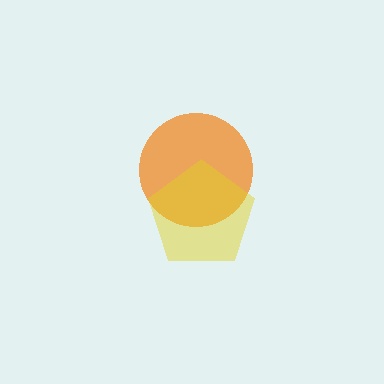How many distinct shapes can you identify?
There are 2 distinct shapes: an orange circle, a yellow pentagon.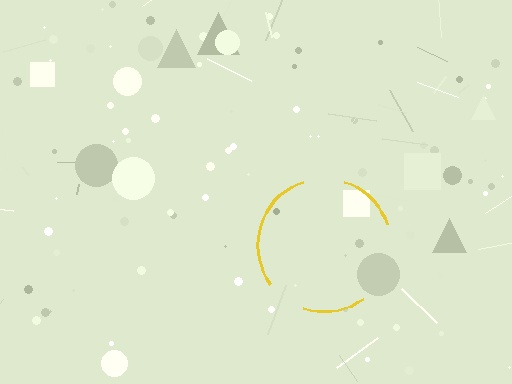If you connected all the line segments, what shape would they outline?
They would outline a circle.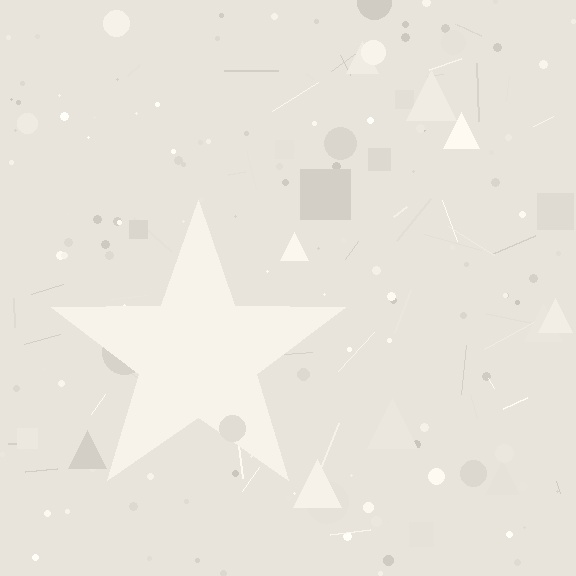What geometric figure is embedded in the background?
A star is embedded in the background.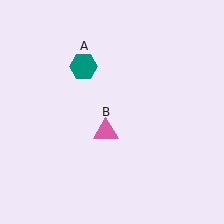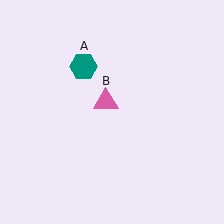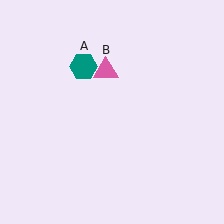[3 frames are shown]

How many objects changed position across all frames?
1 object changed position: pink triangle (object B).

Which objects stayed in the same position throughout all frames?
Teal hexagon (object A) remained stationary.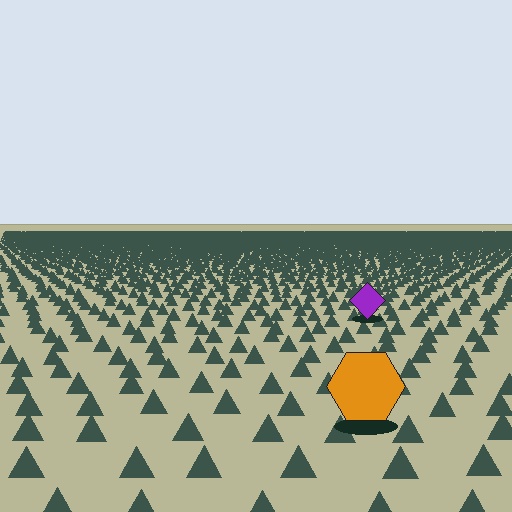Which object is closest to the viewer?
The orange hexagon is closest. The texture marks near it are larger and more spread out.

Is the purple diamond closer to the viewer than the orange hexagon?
No. The orange hexagon is closer — you can tell from the texture gradient: the ground texture is coarser near it.